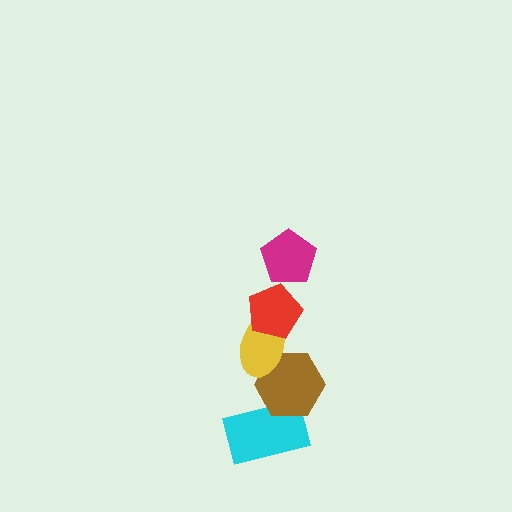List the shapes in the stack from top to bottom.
From top to bottom: the magenta pentagon, the red pentagon, the yellow ellipse, the brown hexagon, the cyan rectangle.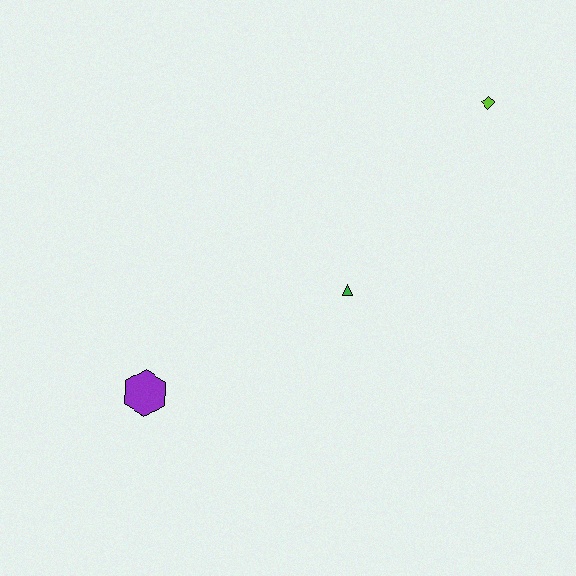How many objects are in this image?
There are 3 objects.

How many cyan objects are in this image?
There are no cyan objects.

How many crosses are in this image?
There are no crosses.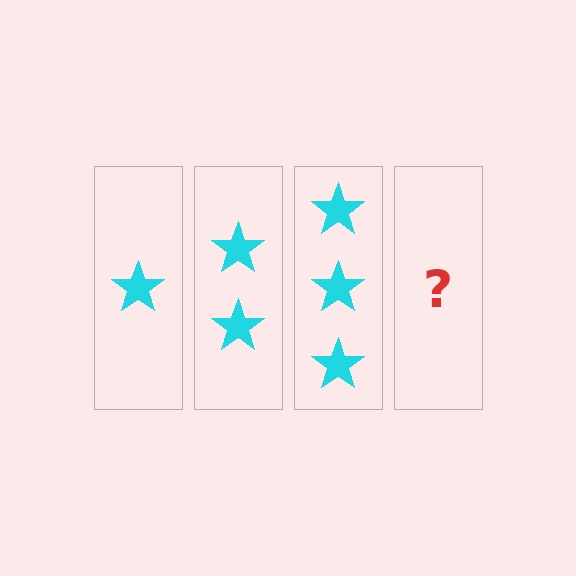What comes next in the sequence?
The next element should be 4 stars.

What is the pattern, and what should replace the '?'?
The pattern is that each step adds one more star. The '?' should be 4 stars.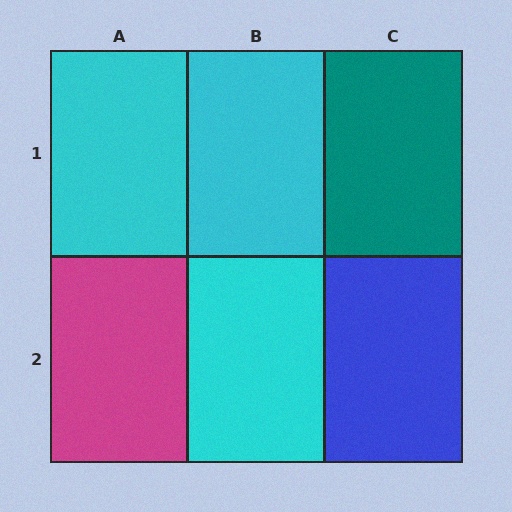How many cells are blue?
1 cell is blue.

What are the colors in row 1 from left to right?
Cyan, cyan, teal.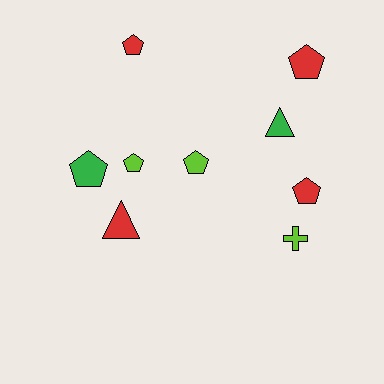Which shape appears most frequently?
Pentagon, with 6 objects.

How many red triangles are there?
There is 1 red triangle.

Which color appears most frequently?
Red, with 4 objects.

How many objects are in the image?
There are 9 objects.